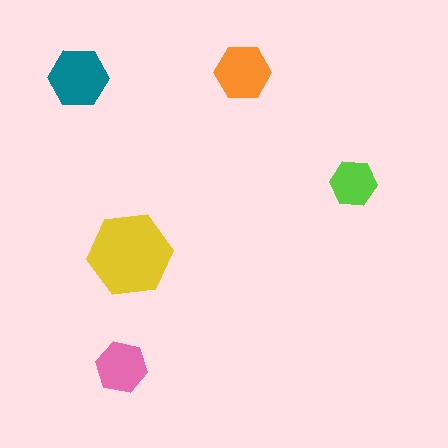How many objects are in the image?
There are 5 objects in the image.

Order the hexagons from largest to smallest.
the yellow one, the teal one, the orange one, the pink one, the lime one.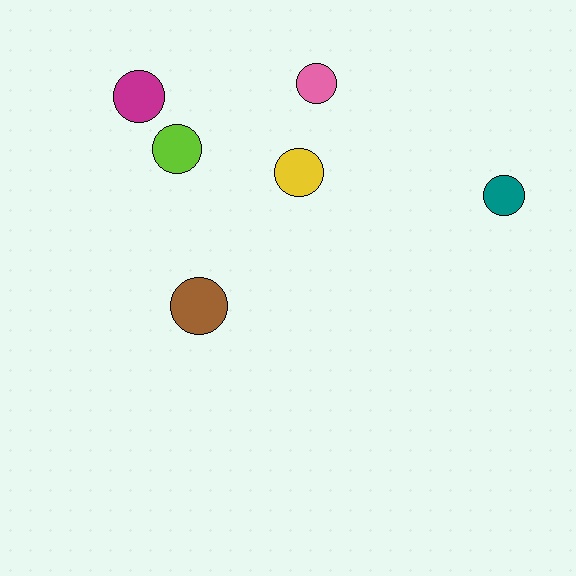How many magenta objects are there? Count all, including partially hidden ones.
There is 1 magenta object.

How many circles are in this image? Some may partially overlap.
There are 6 circles.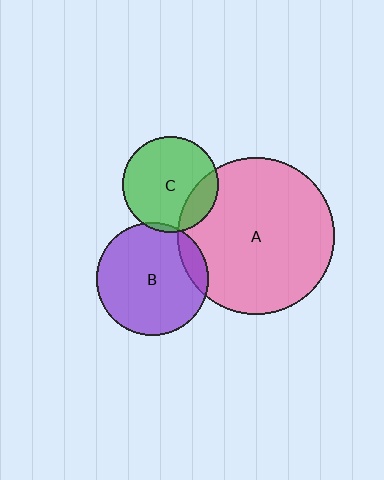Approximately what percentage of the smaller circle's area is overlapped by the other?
Approximately 20%.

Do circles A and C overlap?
Yes.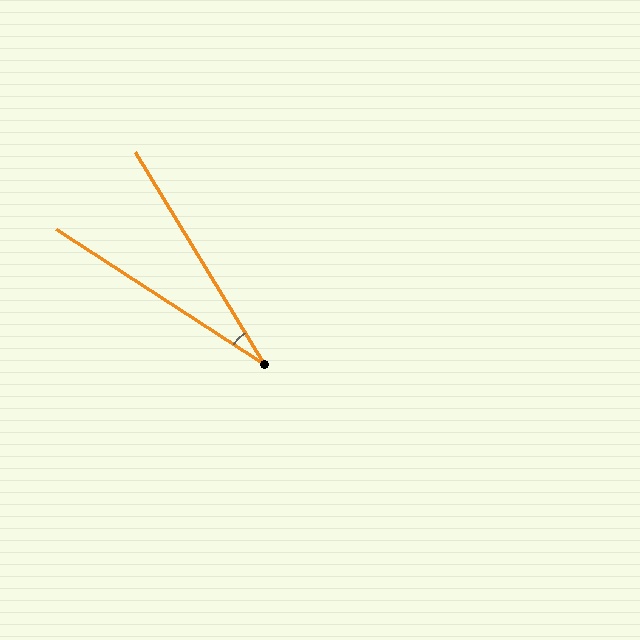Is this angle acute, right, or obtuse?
It is acute.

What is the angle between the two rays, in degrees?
Approximately 26 degrees.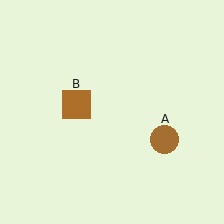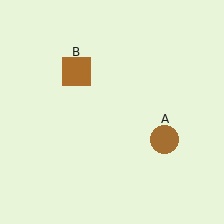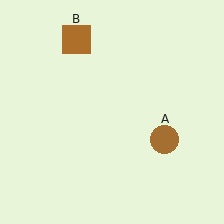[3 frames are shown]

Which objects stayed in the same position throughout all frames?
Brown circle (object A) remained stationary.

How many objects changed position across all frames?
1 object changed position: brown square (object B).